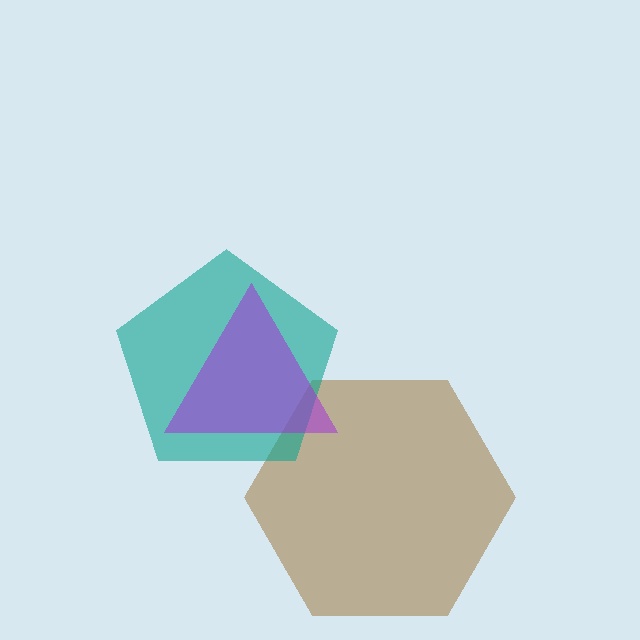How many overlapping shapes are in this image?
There are 3 overlapping shapes in the image.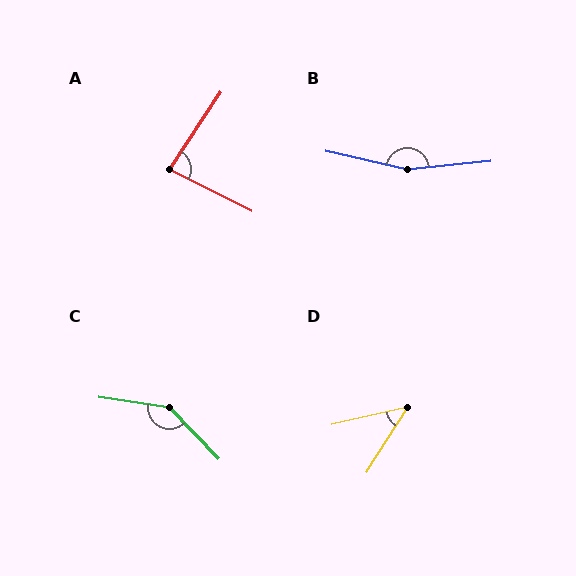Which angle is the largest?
B, at approximately 162 degrees.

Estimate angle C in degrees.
Approximately 143 degrees.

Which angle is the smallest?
D, at approximately 45 degrees.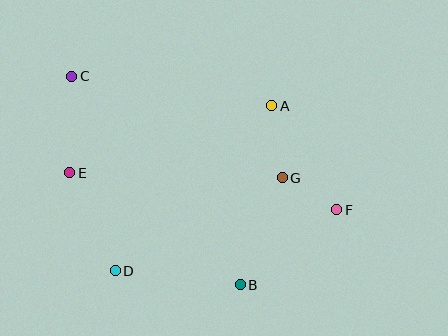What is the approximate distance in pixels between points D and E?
The distance between D and E is approximately 108 pixels.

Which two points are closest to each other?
Points F and G are closest to each other.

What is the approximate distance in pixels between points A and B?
The distance between A and B is approximately 182 pixels.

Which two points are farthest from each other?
Points C and F are farthest from each other.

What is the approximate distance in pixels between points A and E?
The distance between A and E is approximately 213 pixels.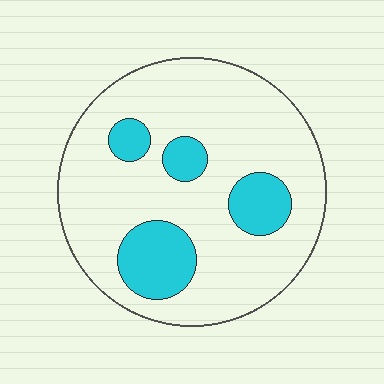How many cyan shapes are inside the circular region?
4.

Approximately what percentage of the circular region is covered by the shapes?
Approximately 20%.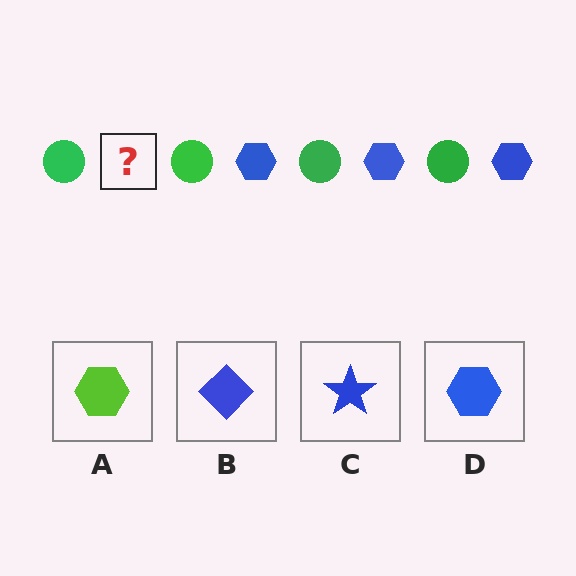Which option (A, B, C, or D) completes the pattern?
D.